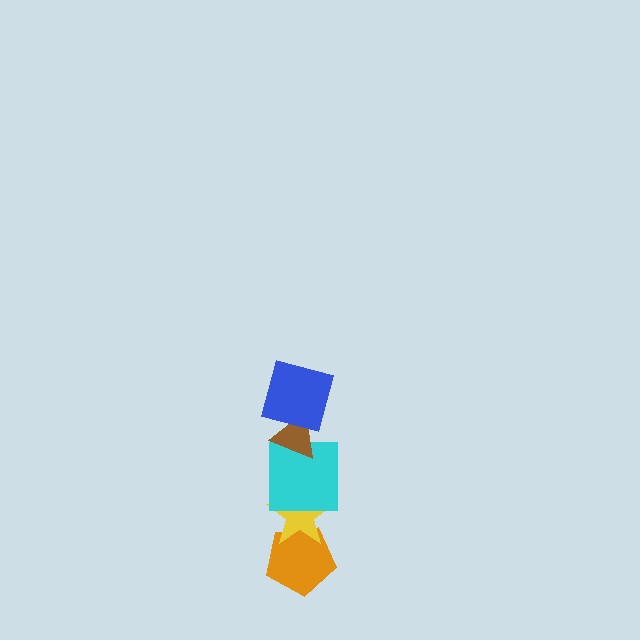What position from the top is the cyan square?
The cyan square is 3rd from the top.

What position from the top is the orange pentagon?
The orange pentagon is 5th from the top.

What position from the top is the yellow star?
The yellow star is 4th from the top.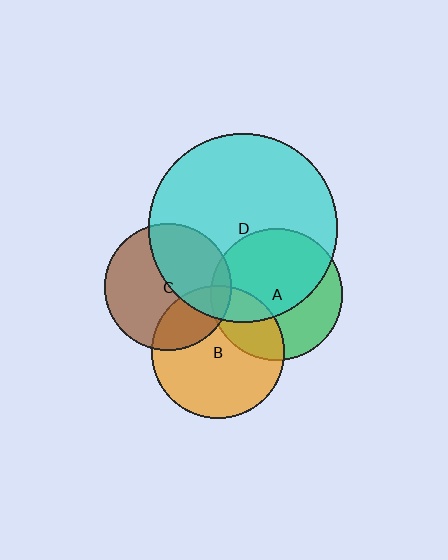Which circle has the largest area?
Circle D (cyan).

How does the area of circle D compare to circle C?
Approximately 2.2 times.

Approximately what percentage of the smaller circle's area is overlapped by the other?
Approximately 60%.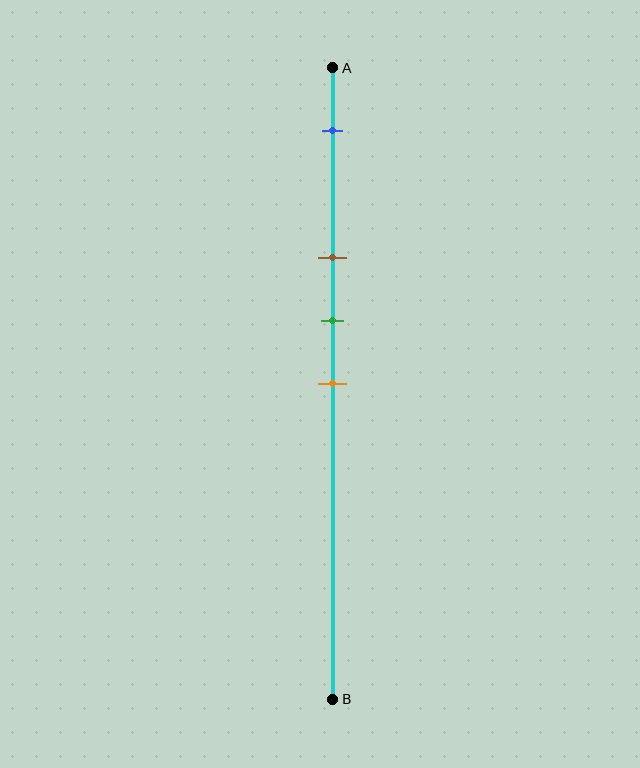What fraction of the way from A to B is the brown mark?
The brown mark is approximately 30% (0.3) of the way from A to B.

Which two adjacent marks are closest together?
The green and orange marks are the closest adjacent pair.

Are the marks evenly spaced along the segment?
No, the marks are not evenly spaced.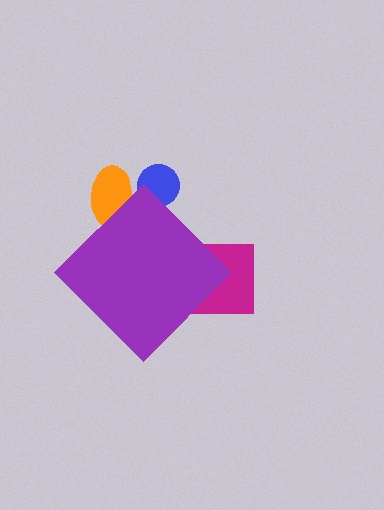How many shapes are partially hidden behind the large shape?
3 shapes are partially hidden.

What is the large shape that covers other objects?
A purple diamond.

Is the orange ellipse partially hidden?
Yes, the orange ellipse is partially hidden behind the purple diamond.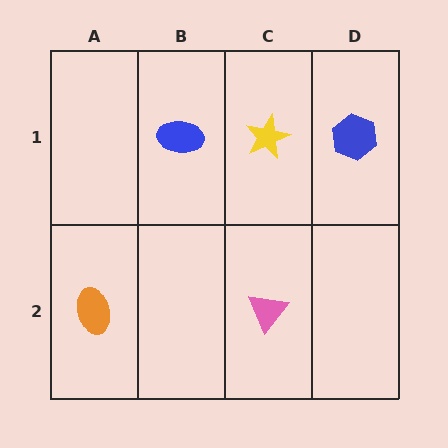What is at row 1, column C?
A yellow star.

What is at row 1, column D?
A blue hexagon.